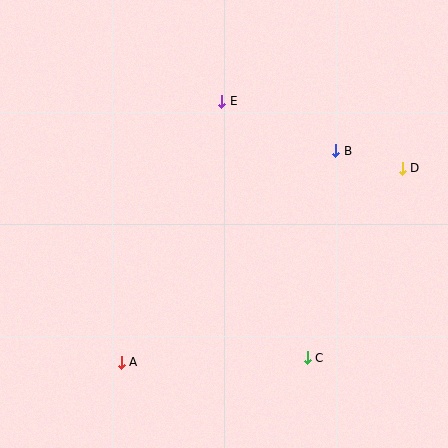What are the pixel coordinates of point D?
Point D is at (402, 168).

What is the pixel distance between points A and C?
The distance between A and C is 186 pixels.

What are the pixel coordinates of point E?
Point E is at (222, 101).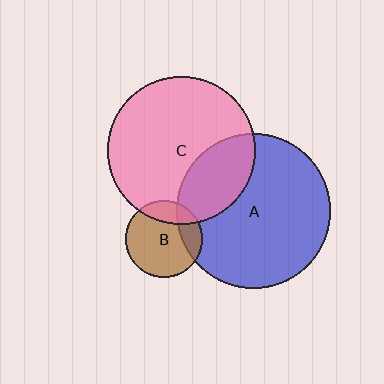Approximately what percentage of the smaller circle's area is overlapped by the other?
Approximately 20%.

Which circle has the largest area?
Circle A (blue).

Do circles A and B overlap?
Yes.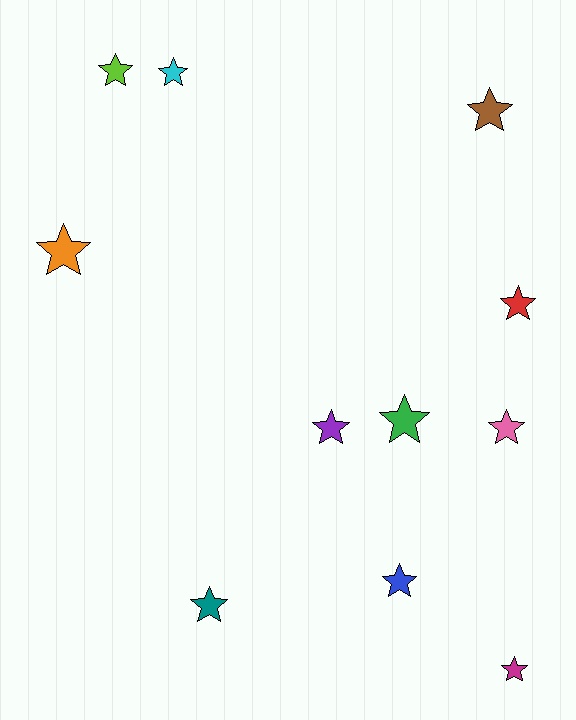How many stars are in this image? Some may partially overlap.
There are 11 stars.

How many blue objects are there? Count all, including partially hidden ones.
There is 1 blue object.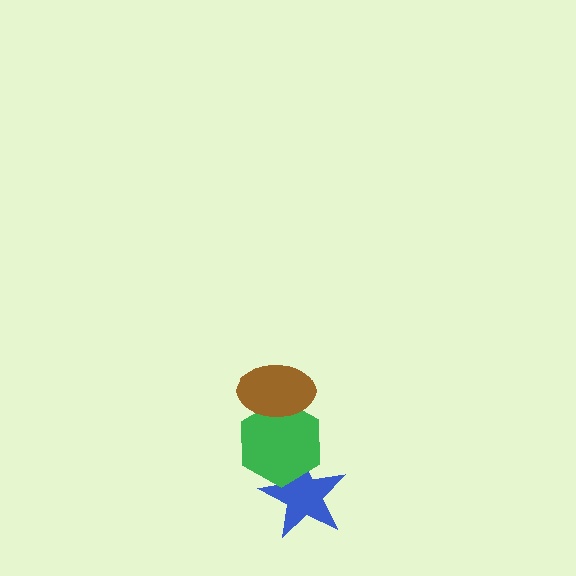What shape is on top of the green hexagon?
The brown ellipse is on top of the green hexagon.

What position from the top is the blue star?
The blue star is 3rd from the top.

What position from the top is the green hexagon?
The green hexagon is 2nd from the top.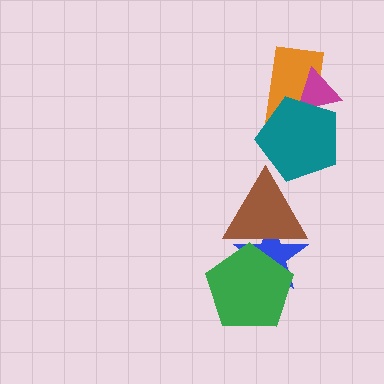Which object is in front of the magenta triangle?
The teal pentagon is in front of the magenta triangle.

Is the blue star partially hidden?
Yes, it is partially covered by another shape.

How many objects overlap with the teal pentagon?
3 objects overlap with the teal pentagon.